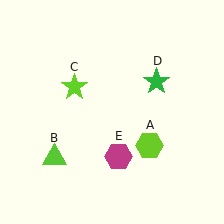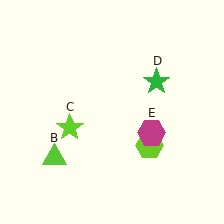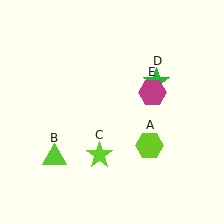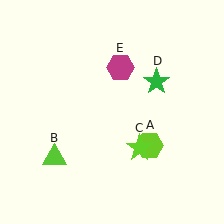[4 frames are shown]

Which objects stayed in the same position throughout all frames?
Lime hexagon (object A) and lime triangle (object B) and green star (object D) remained stationary.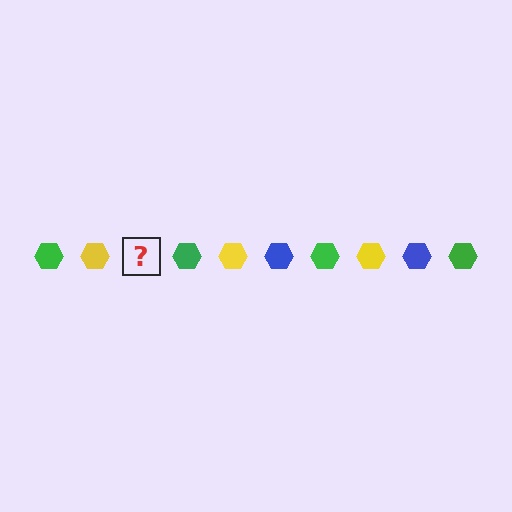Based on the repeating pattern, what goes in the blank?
The blank should be a blue hexagon.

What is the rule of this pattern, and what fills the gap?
The rule is that the pattern cycles through green, yellow, blue hexagons. The gap should be filled with a blue hexagon.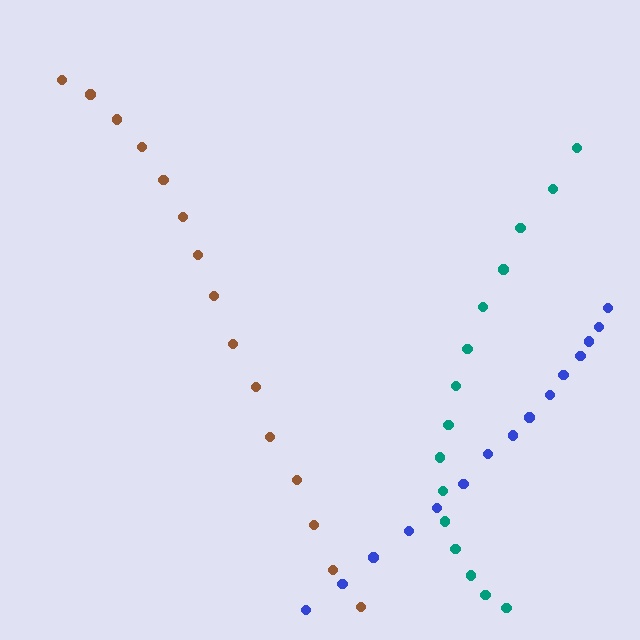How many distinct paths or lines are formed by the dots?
There are 3 distinct paths.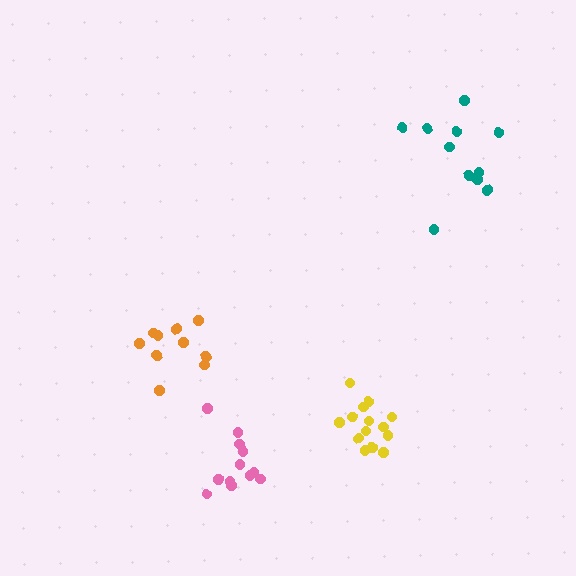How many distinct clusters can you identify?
There are 4 distinct clusters.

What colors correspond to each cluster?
The clusters are colored: yellow, orange, pink, teal.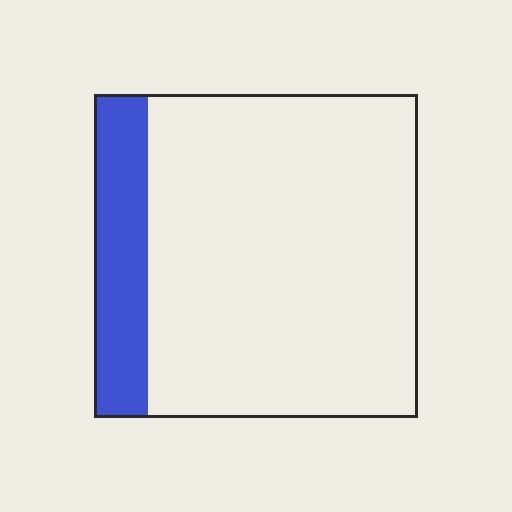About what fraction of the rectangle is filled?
About one sixth (1/6).